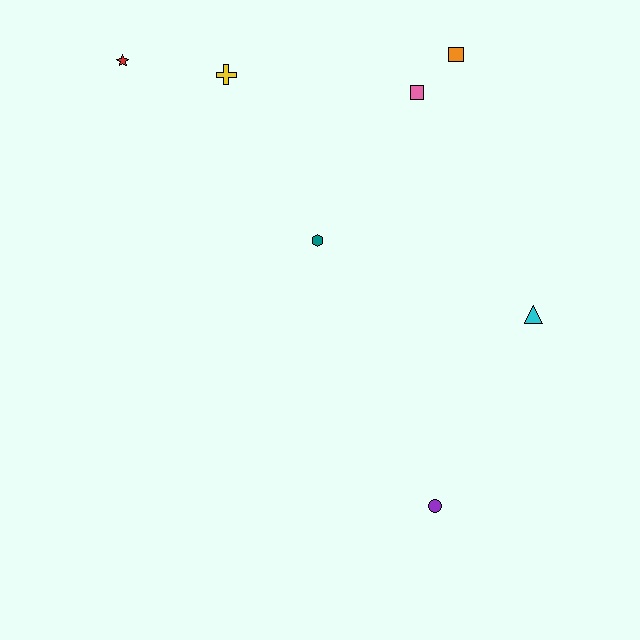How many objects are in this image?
There are 7 objects.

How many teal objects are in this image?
There is 1 teal object.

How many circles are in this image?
There is 1 circle.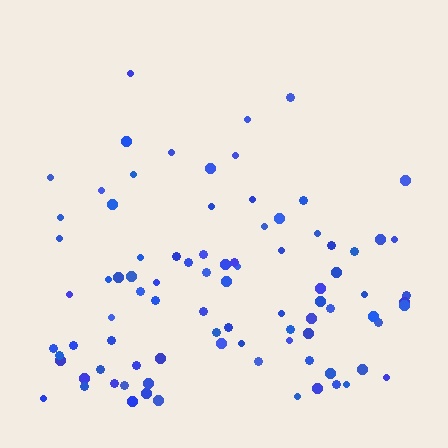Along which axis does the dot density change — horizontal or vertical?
Vertical.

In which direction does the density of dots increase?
From top to bottom, with the bottom side densest.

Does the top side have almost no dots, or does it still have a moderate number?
Still a moderate number, just noticeably fewer than the bottom.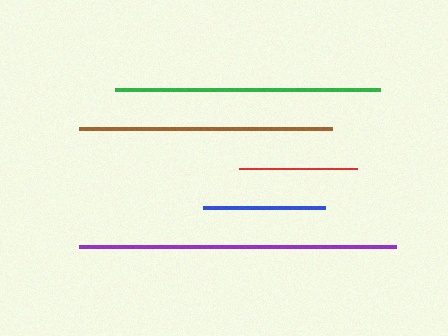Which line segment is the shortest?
The red line is the shortest at approximately 118 pixels.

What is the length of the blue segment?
The blue segment is approximately 122 pixels long.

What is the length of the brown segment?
The brown segment is approximately 254 pixels long.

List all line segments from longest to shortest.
From longest to shortest: purple, green, brown, blue, red.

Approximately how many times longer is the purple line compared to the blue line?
The purple line is approximately 2.6 times the length of the blue line.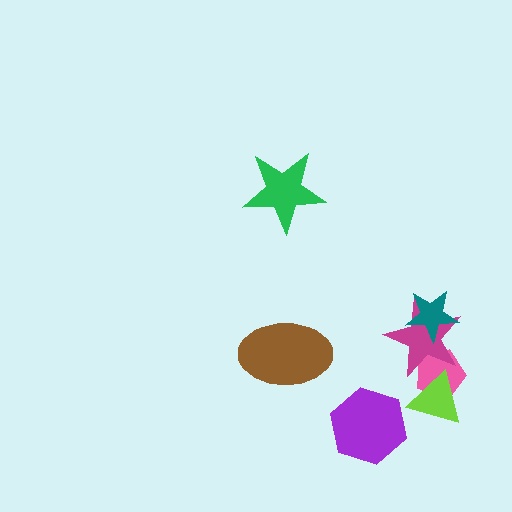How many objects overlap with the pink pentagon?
2 objects overlap with the pink pentagon.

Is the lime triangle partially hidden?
No, no other shape covers it.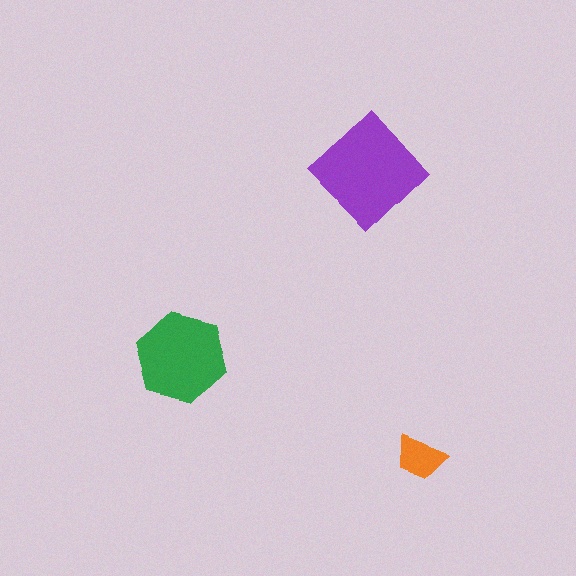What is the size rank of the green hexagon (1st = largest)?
2nd.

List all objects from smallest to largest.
The orange trapezoid, the green hexagon, the purple diamond.